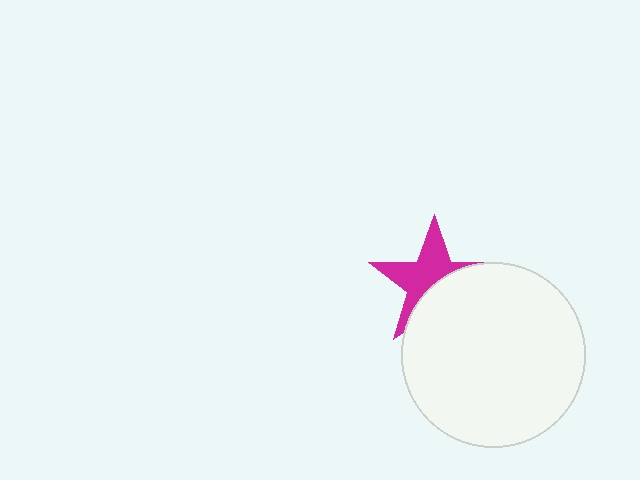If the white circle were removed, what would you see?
You would see the complete magenta star.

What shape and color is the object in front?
The object in front is a white circle.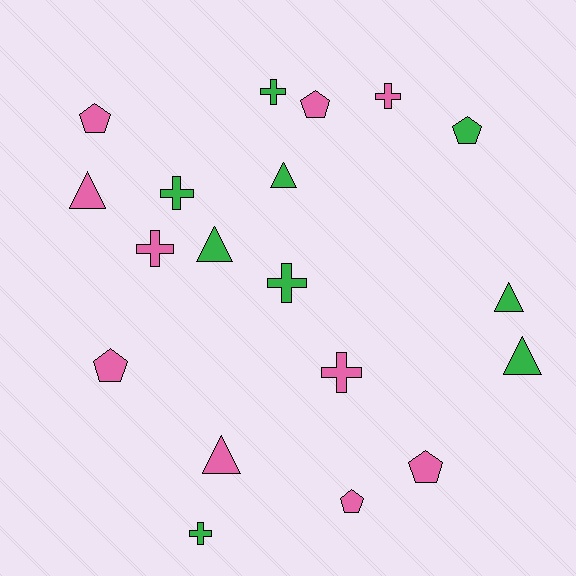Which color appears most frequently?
Pink, with 10 objects.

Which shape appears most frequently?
Cross, with 7 objects.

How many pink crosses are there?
There are 3 pink crosses.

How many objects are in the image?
There are 19 objects.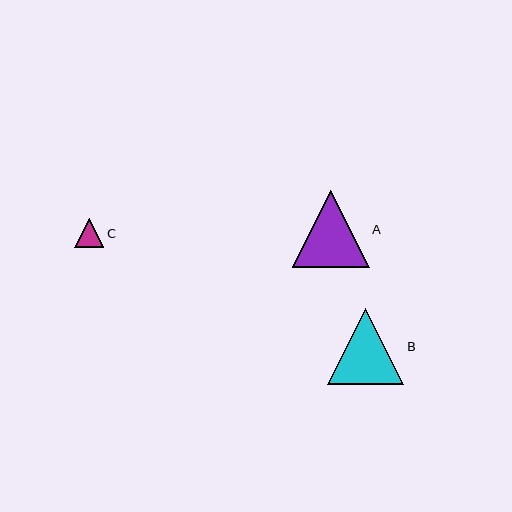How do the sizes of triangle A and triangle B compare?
Triangle A and triangle B are approximately the same size.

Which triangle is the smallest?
Triangle C is the smallest with a size of approximately 29 pixels.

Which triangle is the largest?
Triangle A is the largest with a size of approximately 77 pixels.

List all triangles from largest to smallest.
From largest to smallest: A, B, C.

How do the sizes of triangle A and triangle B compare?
Triangle A and triangle B are approximately the same size.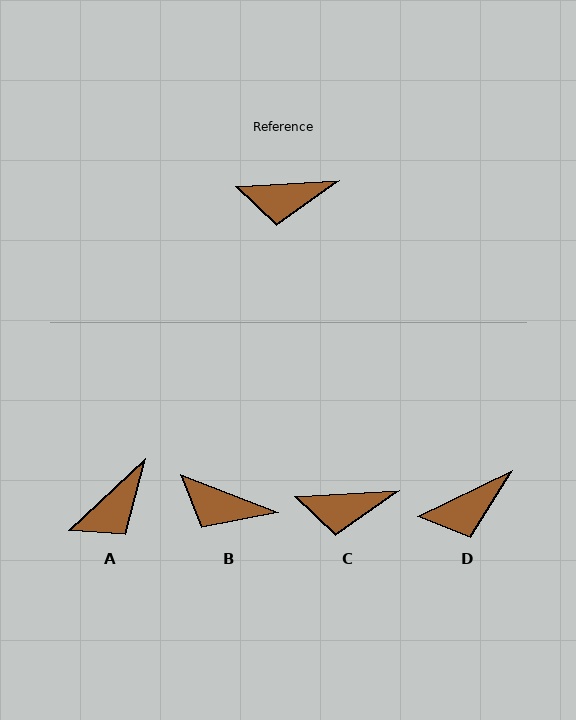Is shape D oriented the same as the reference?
No, it is off by about 23 degrees.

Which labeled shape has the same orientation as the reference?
C.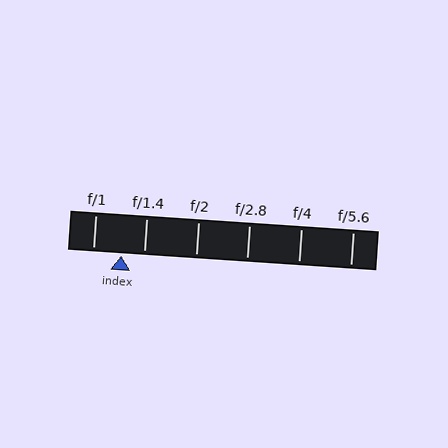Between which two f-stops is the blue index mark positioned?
The index mark is between f/1 and f/1.4.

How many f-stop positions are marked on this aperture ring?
There are 6 f-stop positions marked.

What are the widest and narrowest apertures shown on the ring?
The widest aperture shown is f/1 and the narrowest is f/5.6.